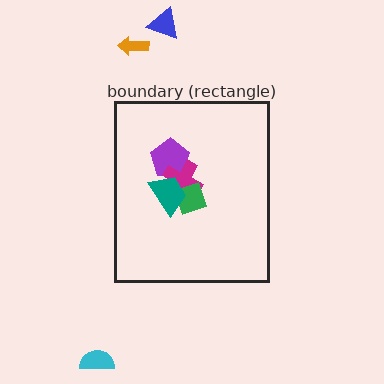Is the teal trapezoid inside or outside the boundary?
Inside.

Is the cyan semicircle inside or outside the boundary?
Outside.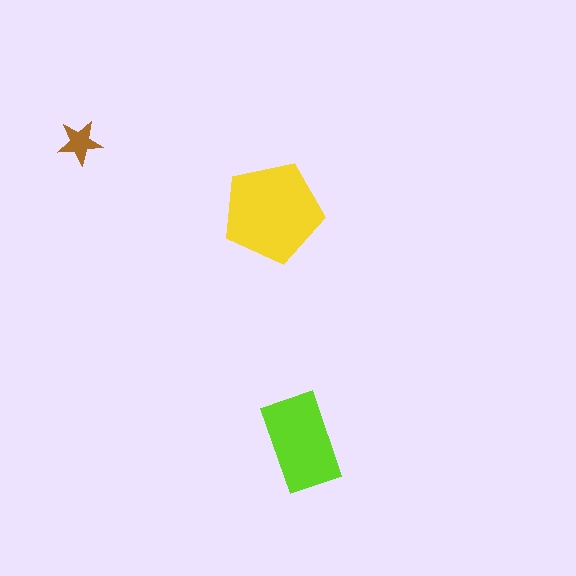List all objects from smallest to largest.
The brown star, the lime rectangle, the yellow pentagon.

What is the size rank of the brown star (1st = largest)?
3rd.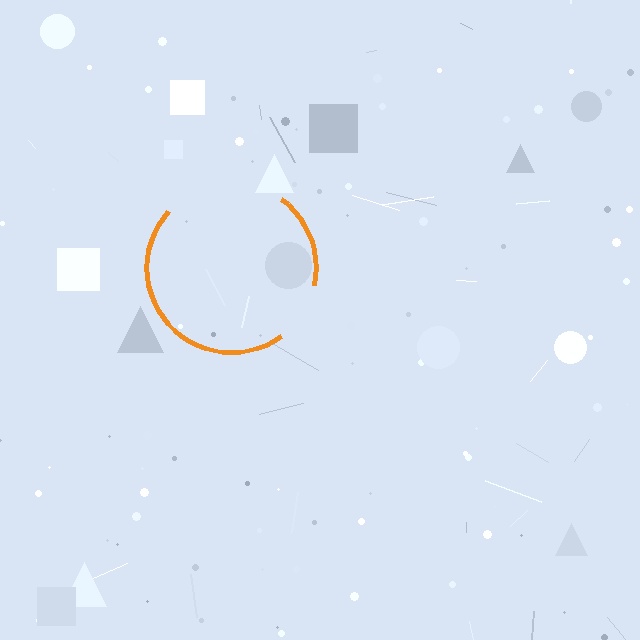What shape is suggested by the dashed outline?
The dashed outline suggests a circle.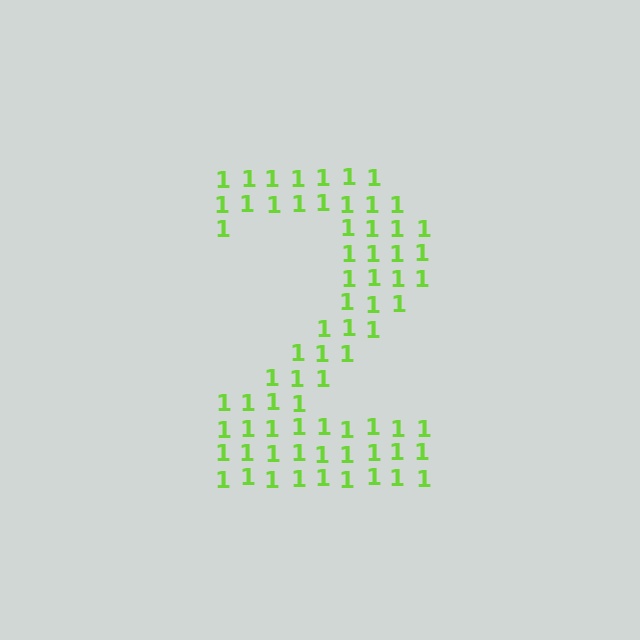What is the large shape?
The large shape is the digit 2.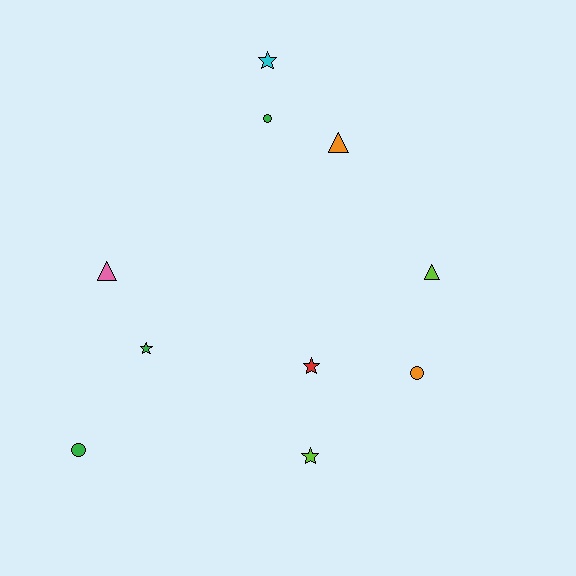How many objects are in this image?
There are 10 objects.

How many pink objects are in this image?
There is 1 pink object.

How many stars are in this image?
There are 4 stars.